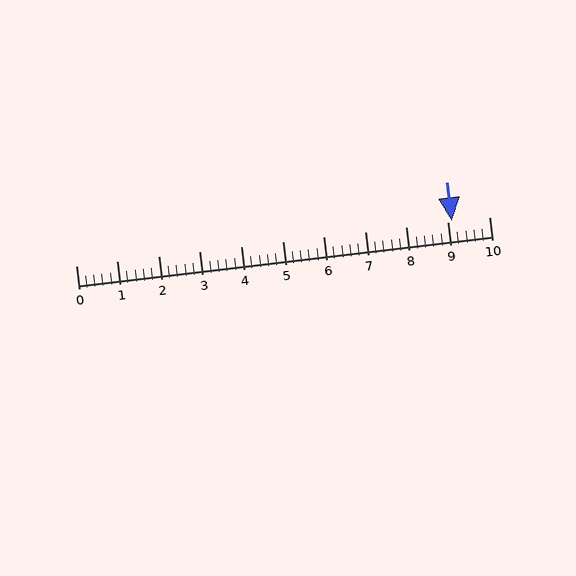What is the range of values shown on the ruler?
The ruler shows values from 0 to 10.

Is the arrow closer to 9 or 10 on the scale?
The arrow is closer to 9.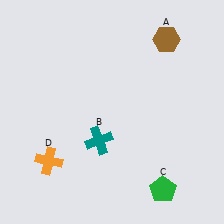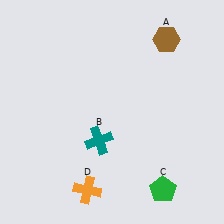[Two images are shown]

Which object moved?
The orange cross (D) moved right.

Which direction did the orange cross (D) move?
The orange cross (D) moved right.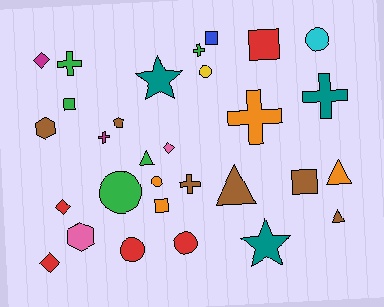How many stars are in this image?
There are 2 stars.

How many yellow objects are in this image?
There is 1 yellow object.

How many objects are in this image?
There are 30 objects.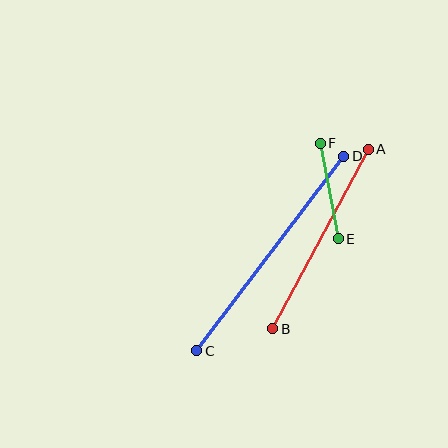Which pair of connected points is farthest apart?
Points C and D are farthest apart.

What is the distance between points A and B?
The distance is approximately 203 pixels.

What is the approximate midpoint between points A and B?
The midpoint is at approximately (320, 239) pixels.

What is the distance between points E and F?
The distance is approximately 97 pixels.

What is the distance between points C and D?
The distance is approximately 244 pixels.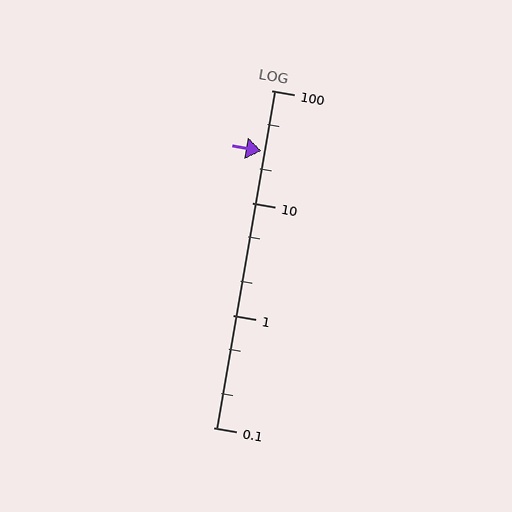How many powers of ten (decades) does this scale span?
The scale spans 3 decades, from 0.1 to 100.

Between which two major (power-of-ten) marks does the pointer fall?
The pointer is between 10 and 100.